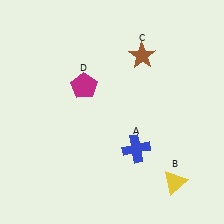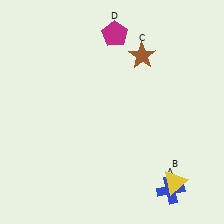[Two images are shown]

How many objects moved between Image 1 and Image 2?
2 objects moved between the two images.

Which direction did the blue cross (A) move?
The blue cross (A) moved down.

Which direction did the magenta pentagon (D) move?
The magenta pentagon (D) moved up.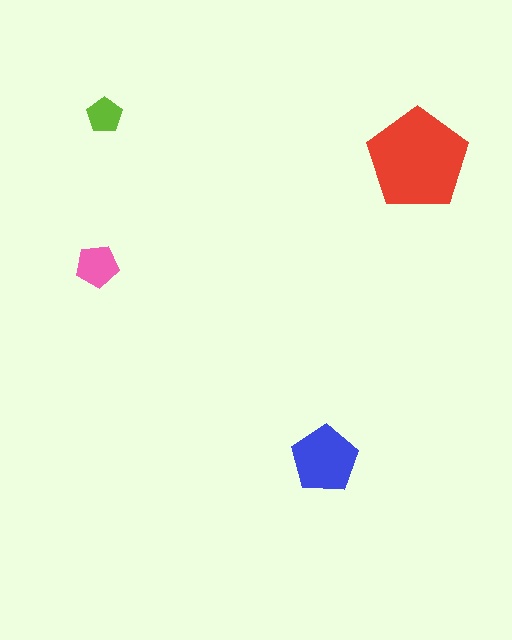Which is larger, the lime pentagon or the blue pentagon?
The blue one.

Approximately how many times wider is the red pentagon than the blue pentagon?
About 1.5 times wider.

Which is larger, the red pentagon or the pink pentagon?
The red one.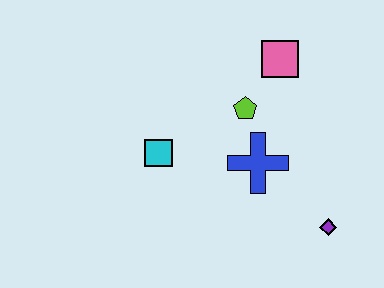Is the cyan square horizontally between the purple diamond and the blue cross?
No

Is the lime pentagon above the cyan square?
Yes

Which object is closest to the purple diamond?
The blue cross is closest to the purple diamond.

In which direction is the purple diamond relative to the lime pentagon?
The purple diamond is below the lime pentagon.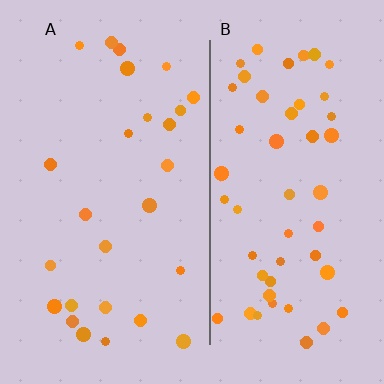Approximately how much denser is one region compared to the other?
Approximately 2.0× — region B over region A.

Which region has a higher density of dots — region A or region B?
B (the right).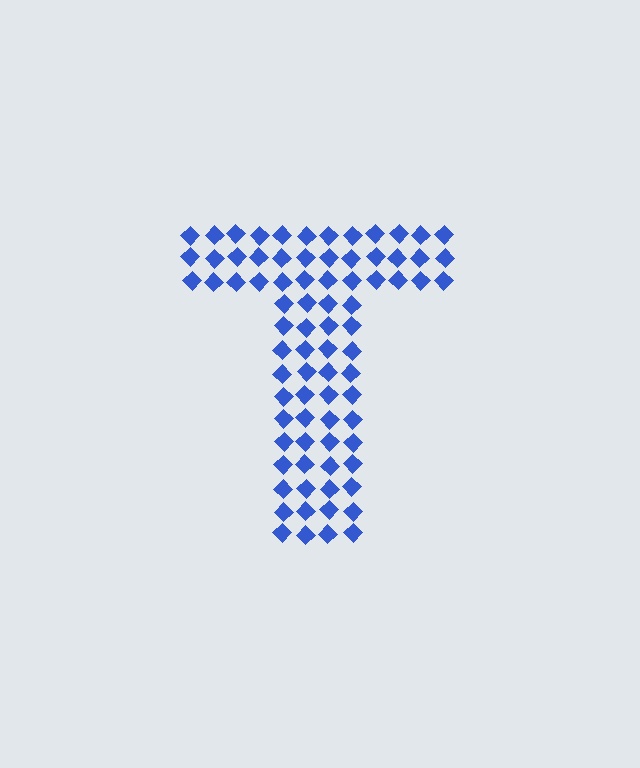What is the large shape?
The large shape is the letter T.